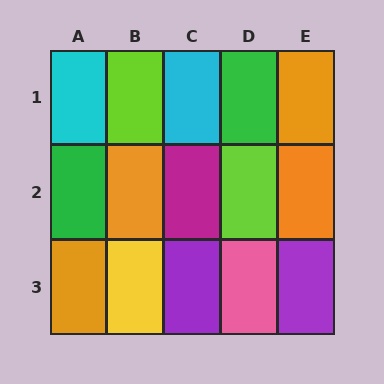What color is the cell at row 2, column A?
Green.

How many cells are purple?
2 cells are purple.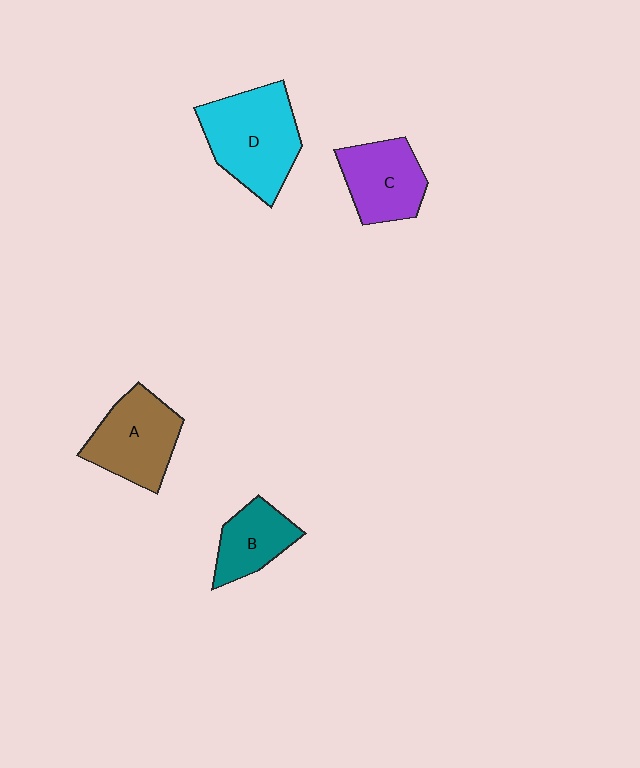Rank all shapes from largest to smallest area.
From largest to smallest: D (cyan), A (brown), C (purple), B (teal).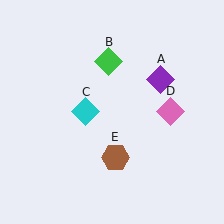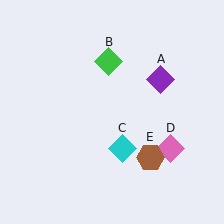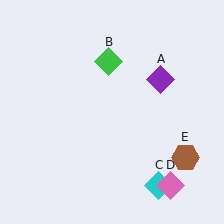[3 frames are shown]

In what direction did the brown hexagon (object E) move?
The brown hexagon (object E) moved right.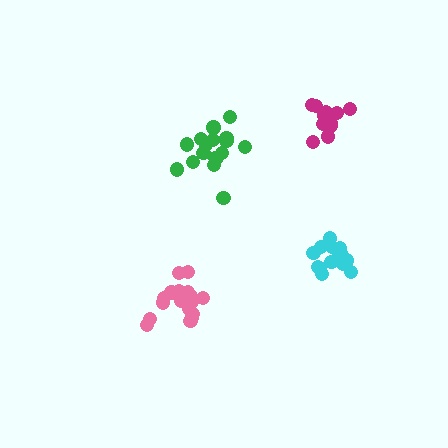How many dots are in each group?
Group 1: 13 dots, Group 2: 18 dots, Group 3: 15 dots, Group 4: 17 dots (63 total).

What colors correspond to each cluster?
The clusters are colored: magenta, pink, cyan, green.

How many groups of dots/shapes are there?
There are 4 groups.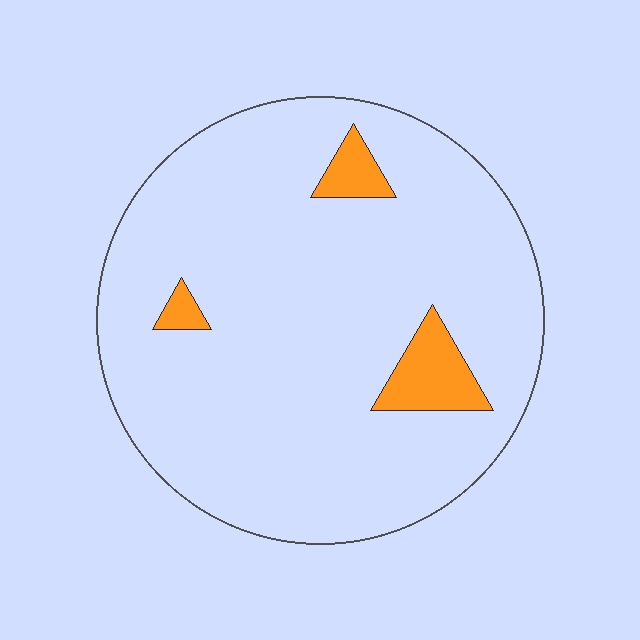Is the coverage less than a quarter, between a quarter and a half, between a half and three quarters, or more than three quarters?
Less than a quarter.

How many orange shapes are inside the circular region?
3.